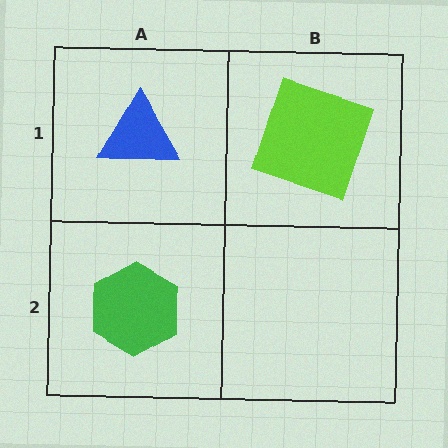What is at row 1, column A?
A blue triangle.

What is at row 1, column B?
A lime square.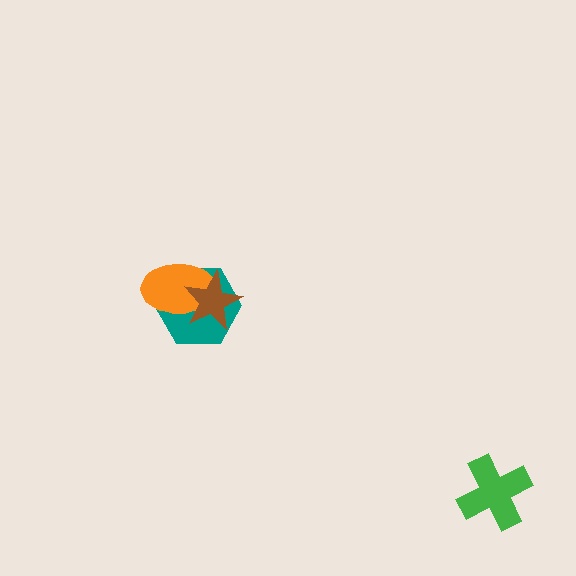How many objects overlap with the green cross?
0 objects overlap with the green cross.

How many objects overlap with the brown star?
2 objects overlap with the brown star.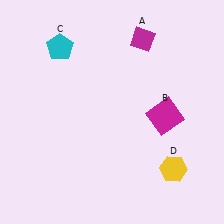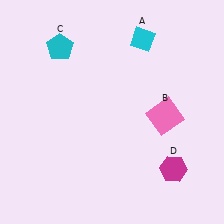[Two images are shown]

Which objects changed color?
A changed from magenta to cyan. B changed from magenta to pink. D changed from yellow to magenta.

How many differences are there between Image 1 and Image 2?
There are 3 differences between the two images.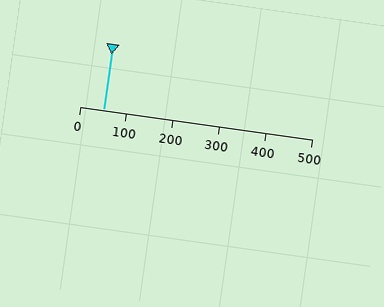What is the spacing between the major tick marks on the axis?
The major ticks are spaced 100 apart.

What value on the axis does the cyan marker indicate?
The marker indicates approximately 50.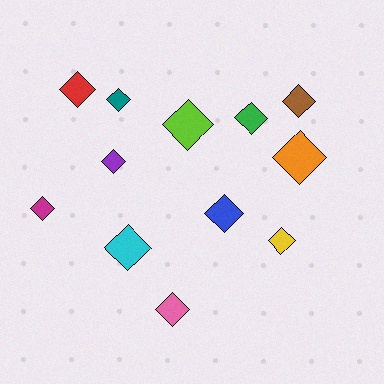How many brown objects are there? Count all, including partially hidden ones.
There is 1 brown object.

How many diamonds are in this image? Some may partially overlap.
There are 12 diamonds.